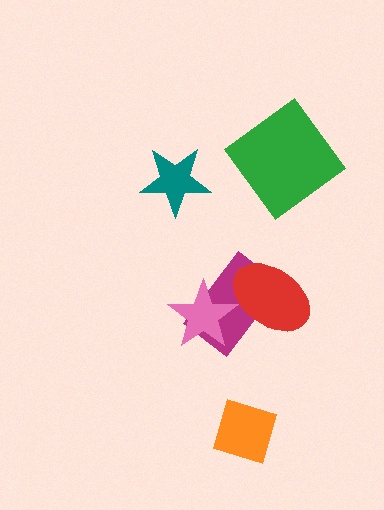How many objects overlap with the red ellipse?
2 objects overlap with the red ellipse.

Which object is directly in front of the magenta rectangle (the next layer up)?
The red ellipse is directly in front of the magenta rectangle.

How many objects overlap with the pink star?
2 objects overlap with the pink star.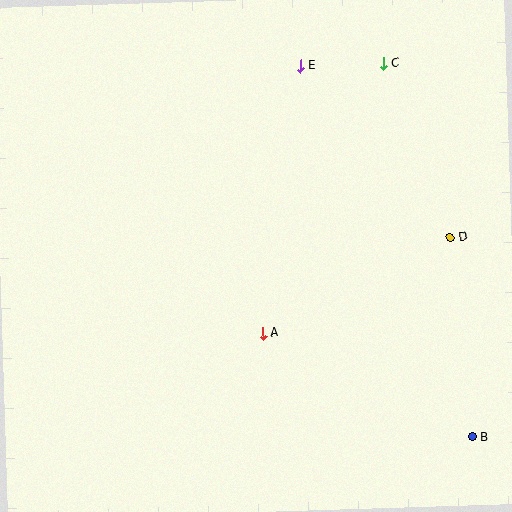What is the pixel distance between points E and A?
The distance between E and A is 270 pixels.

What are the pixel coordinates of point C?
Point C is at (383, 63).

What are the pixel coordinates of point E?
Point E is at (300, 66).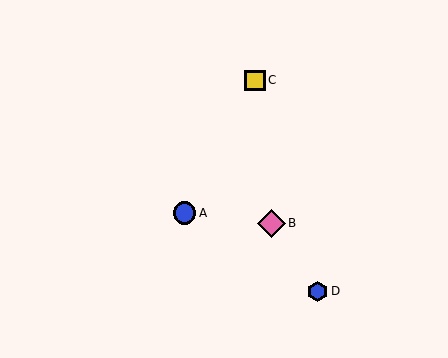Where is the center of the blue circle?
The center of the blue circle is at (185, 213).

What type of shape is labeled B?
Shape B is a pink diamond.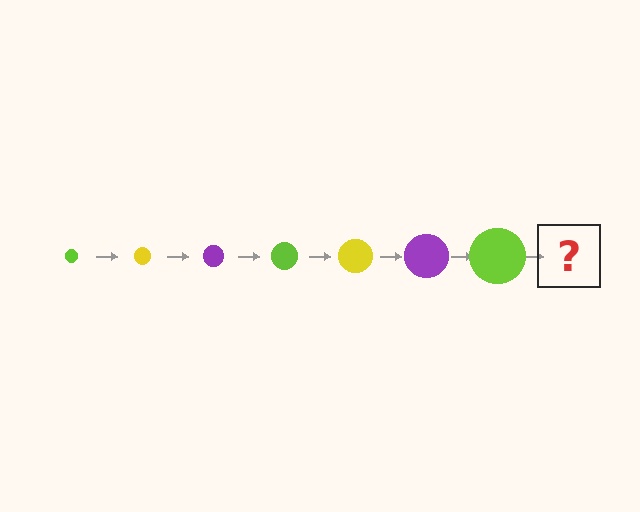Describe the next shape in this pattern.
It should be a yellow circle, larger than the previous one.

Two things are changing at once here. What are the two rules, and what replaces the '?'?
The two rules are that the circle grows larger each step and the color cycles through lime, yellow, and purple. The '?' should be a yellow circle, larger than the previous one.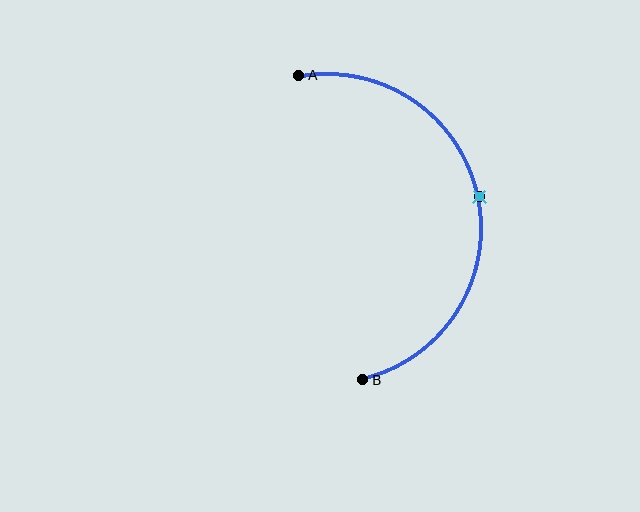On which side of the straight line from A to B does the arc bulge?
The arc bulges to the right of the straight line connecting A and B.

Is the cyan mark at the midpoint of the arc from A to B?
Yes. The cyan mark lies on the arc at equal arc-length from both A and B — it is the arc midpoint.